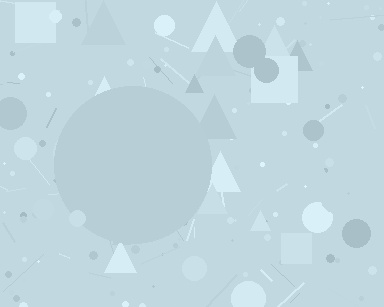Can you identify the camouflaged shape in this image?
The camouflaged shape is a circle.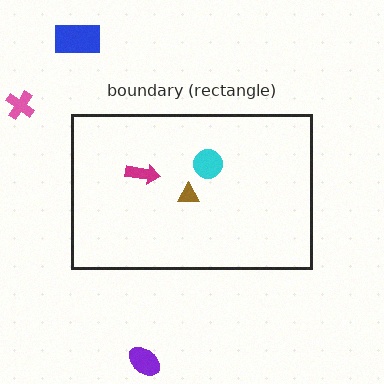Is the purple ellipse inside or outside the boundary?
Outside.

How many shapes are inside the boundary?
3 inside, 3 outside.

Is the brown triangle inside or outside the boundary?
Inside.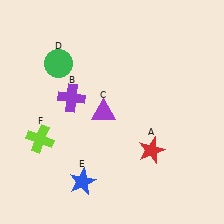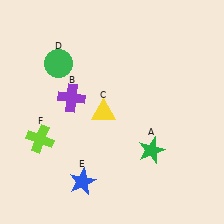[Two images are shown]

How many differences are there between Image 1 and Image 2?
There are 2 differences between the two images.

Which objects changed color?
A changed from red to green. C changed from purple to yellow.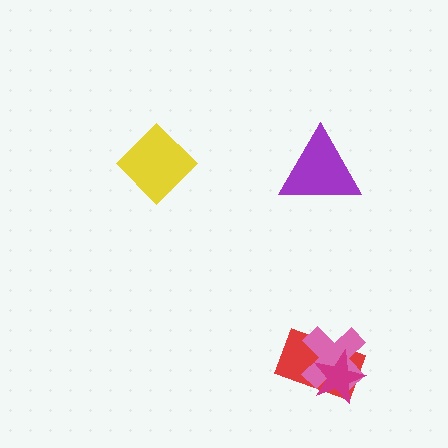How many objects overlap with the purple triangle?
0 objects overlap with the purple triangle.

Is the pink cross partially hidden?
Yes, it is partially covered by another shape.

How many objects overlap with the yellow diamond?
0 objects overlap with the yellow diamond.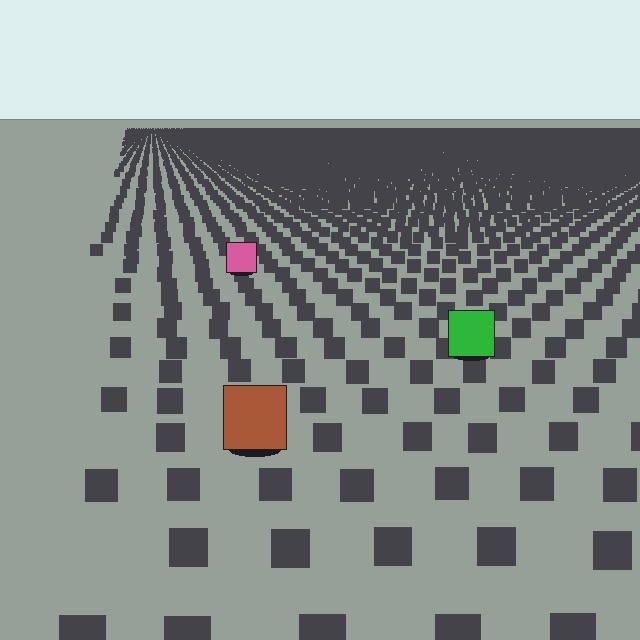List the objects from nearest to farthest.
From nearest to farthest: the brown square, the green square, the pink square.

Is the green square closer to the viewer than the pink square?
Yes. The green square is closer — you can tell from the texture gradient: the ground texture is coarser near it.